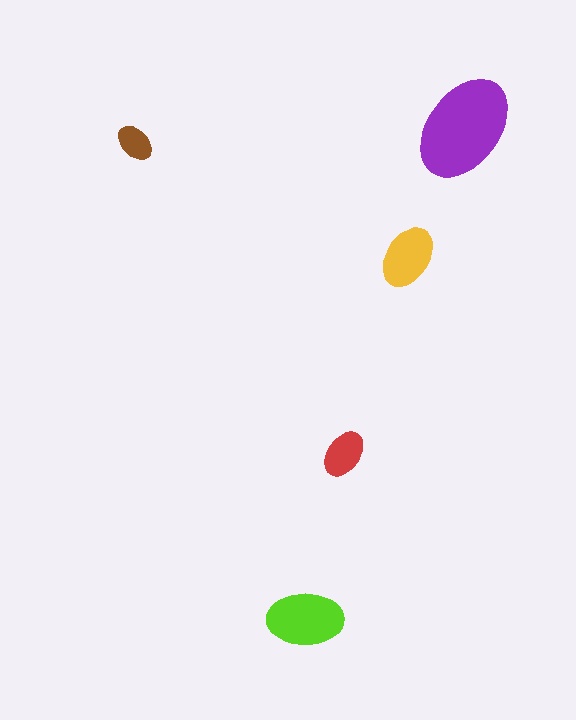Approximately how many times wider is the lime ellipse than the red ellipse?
About 1.5 times wider.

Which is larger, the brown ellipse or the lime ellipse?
The lime one.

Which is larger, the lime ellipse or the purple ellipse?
The purple one.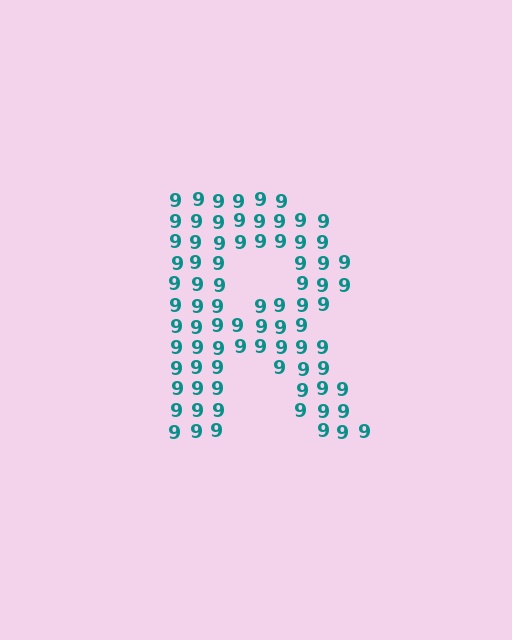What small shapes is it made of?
It is made of small digit 9's.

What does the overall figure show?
The overall figure shows the letter R.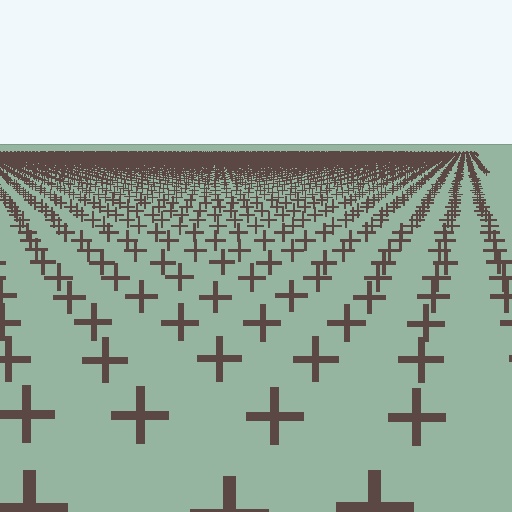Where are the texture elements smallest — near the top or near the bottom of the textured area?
Near the top.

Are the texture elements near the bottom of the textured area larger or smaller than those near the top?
Larger. Near the bottom, elements are closer to the viewer and appear at a bigger on-screen size.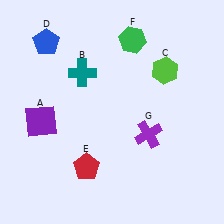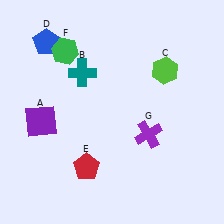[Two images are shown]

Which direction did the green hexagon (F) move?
The green hexagon (F) moved left.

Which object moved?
The green hexagon (F) moved left.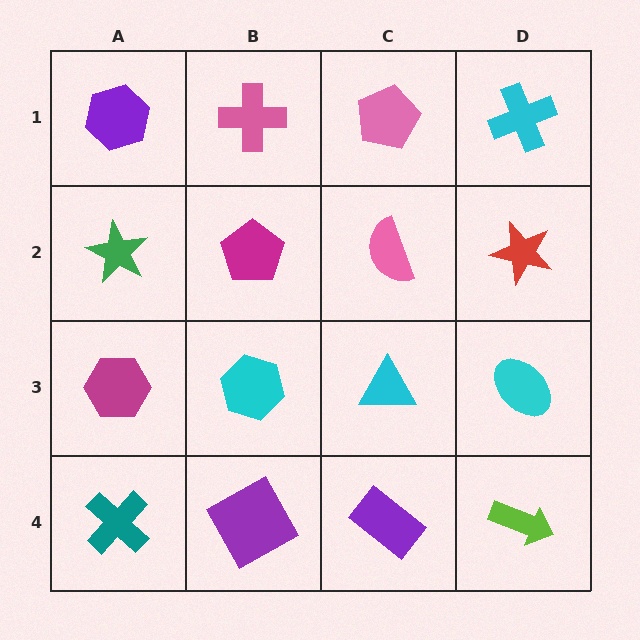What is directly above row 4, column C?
A cyan triangle.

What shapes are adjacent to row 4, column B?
A cyan hexagon (row 3, column B), a teal cross (row 4, column A), a purple rectangle (row 4, column C).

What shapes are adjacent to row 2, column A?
A purple hexagon (row 1, column A), a magenta hexagon (row 3, column A), a magenta pentagon (row 2, column B).